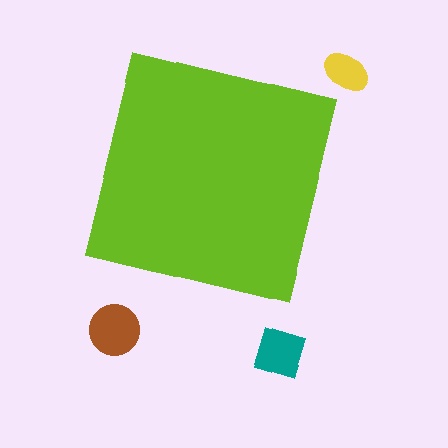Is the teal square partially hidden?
No, the teal square is fully visible.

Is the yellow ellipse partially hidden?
No, the yellow ellipse is fully visible.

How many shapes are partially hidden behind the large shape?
0 shapes are partially hidden.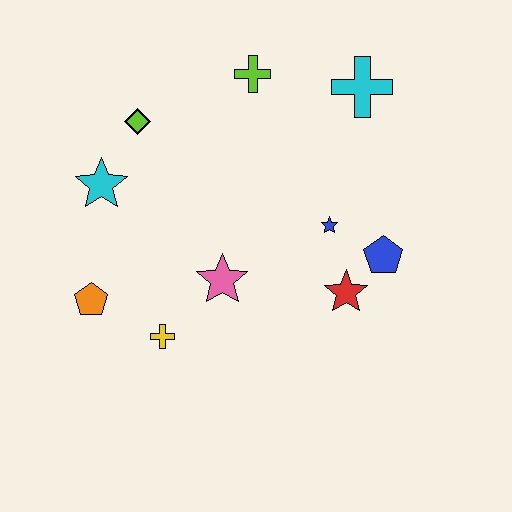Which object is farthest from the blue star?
The orange pentagon is farthest from the blue star.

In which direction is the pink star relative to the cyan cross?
The pink star is below the cyan cross.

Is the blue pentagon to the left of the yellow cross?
No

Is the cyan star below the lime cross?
Yes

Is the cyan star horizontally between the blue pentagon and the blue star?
No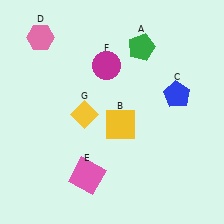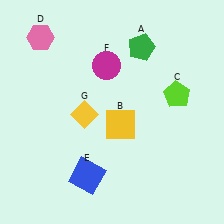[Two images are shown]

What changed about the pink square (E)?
In Image 1, E is pink. In Image 2, it changed to blue.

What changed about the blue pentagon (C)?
In Image 1, C is blue. In Image 2, it changed to lime.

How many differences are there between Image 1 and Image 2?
There are 2 differences between the two images.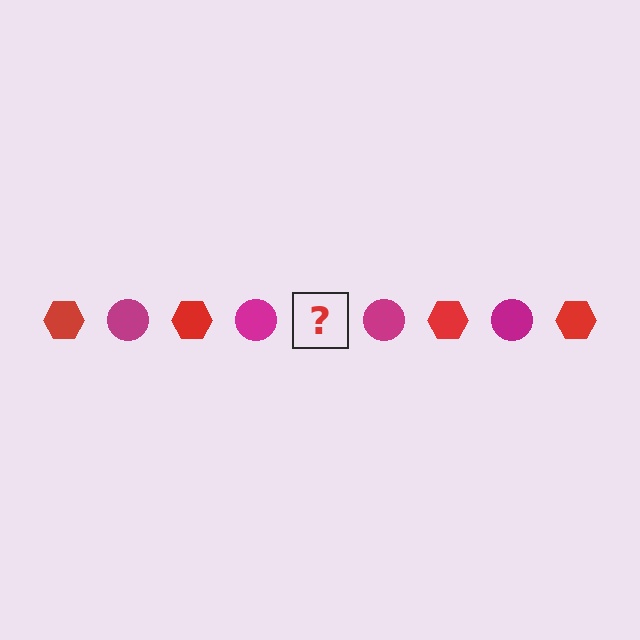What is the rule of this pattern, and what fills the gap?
The rule is that the pattern alternates between red hexagon and magenta circle. The gap should be filled with a red hexagon.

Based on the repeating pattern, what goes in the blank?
The blank should be a red hexagon.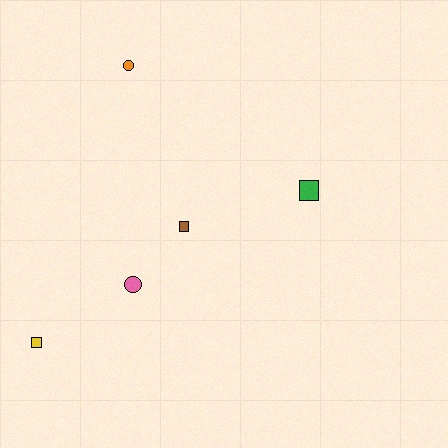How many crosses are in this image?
There are no crosses.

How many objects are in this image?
There are 5 objects.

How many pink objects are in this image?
There is 1 pink object.